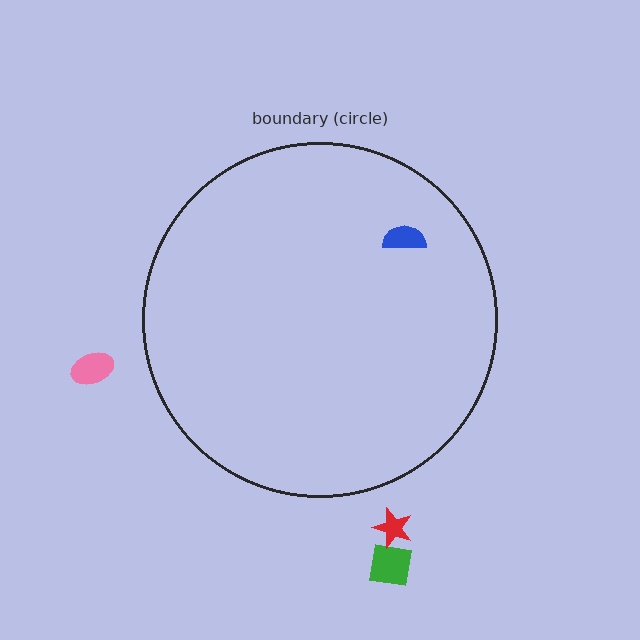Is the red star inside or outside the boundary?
Outside.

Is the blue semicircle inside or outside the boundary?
Inside.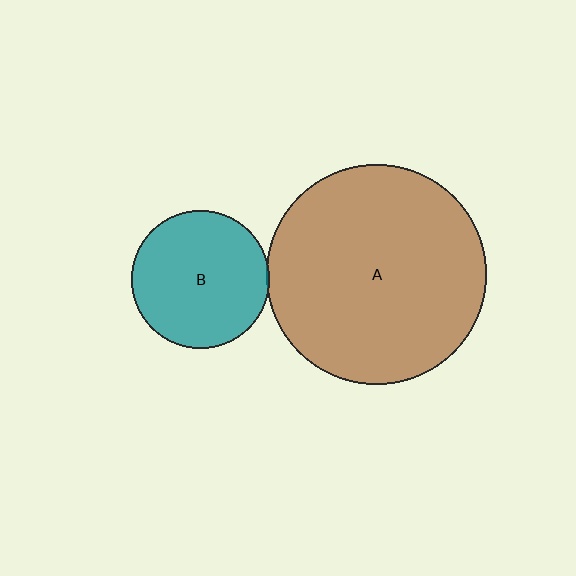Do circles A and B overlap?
Yes.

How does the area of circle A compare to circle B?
Approximately 2.5 times.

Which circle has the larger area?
Circle A (brown).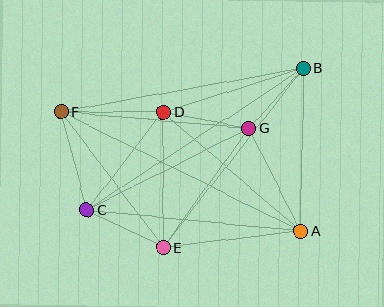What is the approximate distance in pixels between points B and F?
The distance between B and F is approximately 246 pixels.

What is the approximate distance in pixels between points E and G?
The distance between E and G is approximately 147 pixels.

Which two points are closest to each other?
Points B and G are closest to each other.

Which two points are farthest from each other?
Points A and F are farthest from each other.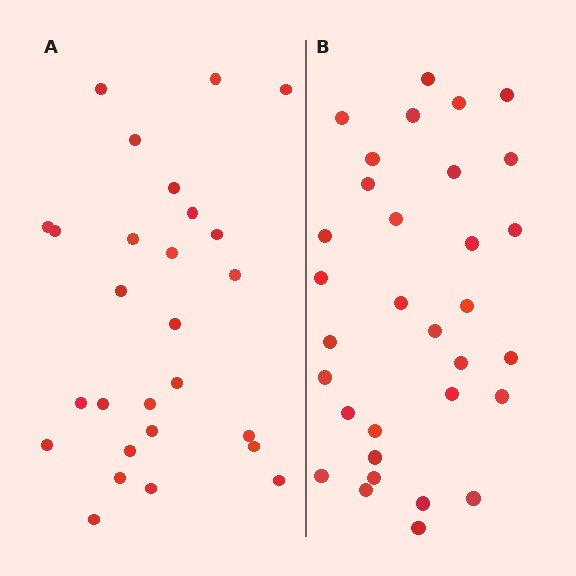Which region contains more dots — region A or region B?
Region B (the right region) has more dots.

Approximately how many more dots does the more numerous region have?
Region B has about 5 more dots than region A.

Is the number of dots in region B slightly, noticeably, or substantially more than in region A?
Region B has only slightly more — the two regions are fairly close. The ratio is roughly 1.2 to 1.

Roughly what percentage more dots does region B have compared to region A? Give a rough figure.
About 20% more.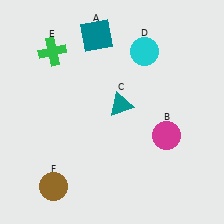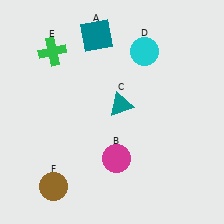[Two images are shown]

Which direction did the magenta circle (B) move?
The magenta circle (B) moved left.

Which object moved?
The magenta circle (B) moved left.